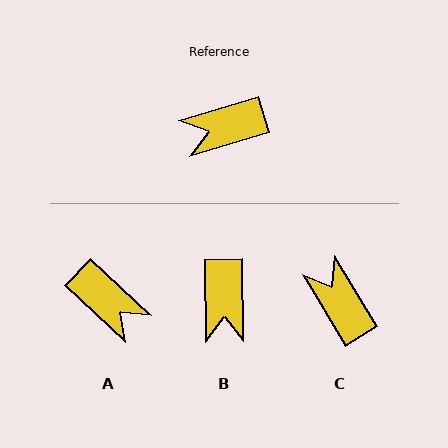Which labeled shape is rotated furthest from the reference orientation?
A, about 120 degrees away.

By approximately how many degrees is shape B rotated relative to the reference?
Approximately 74 degrees counter-clockwise.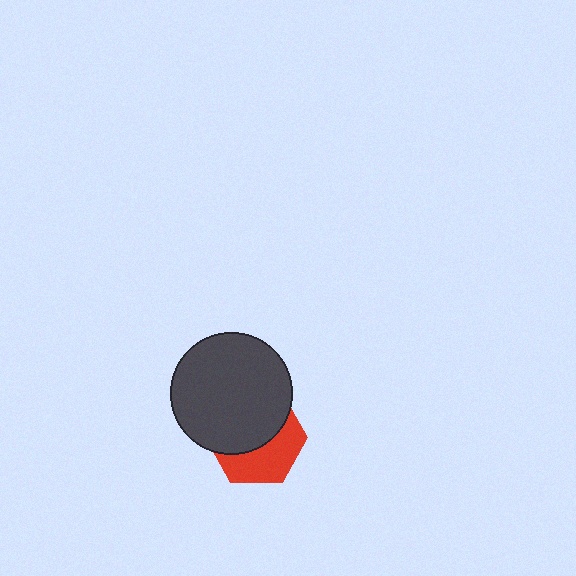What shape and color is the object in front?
The object in front is a dark gray circle.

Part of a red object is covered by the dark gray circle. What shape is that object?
It is a hexagon.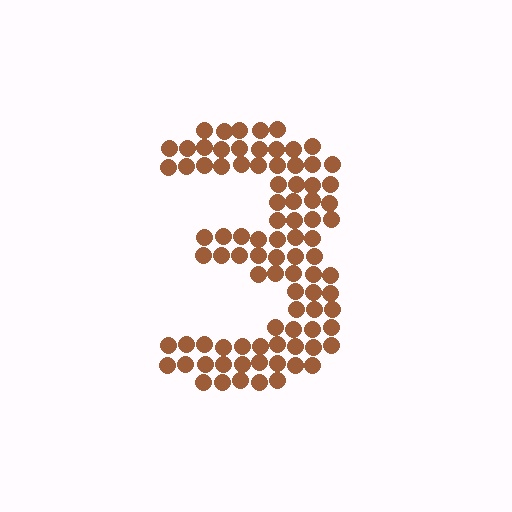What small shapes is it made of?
It is made of small circles.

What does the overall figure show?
The overall figure shows the digit 3.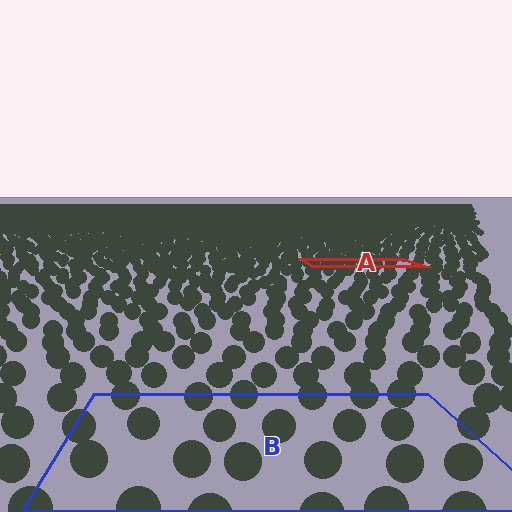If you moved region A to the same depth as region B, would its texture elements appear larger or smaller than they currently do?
They would appear larger. At a closer depth, the same texture elements are projected at a bigger on-screen size.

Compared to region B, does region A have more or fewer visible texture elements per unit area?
Region A has more texture elements per unit area — they are packed more densely because it is farther away.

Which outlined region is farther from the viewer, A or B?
Region A is farther from the viewer — the texture elements inside it appear smaller and more densely packed.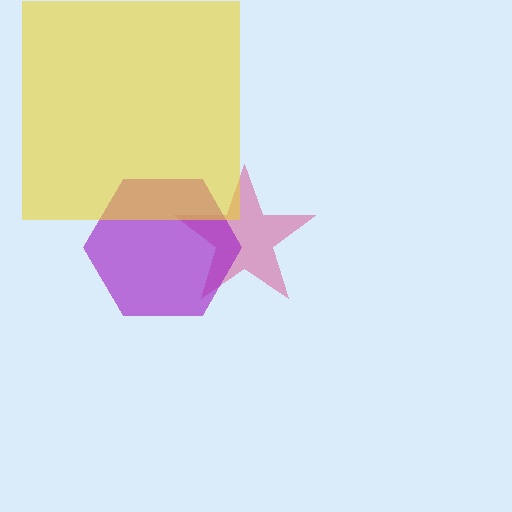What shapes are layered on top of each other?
The layered shapes are: a magenta star, a purple hexagon, a yellow square.